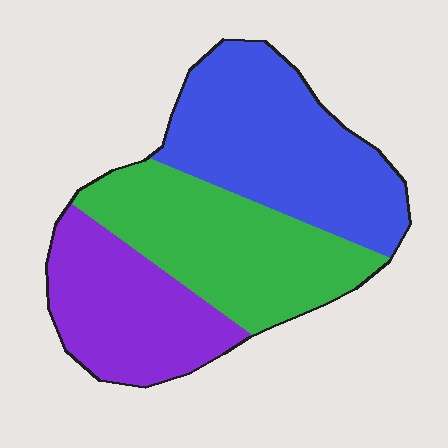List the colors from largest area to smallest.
From largest to smallest: blue, green, purple.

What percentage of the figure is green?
Green covers around 35% of the figure.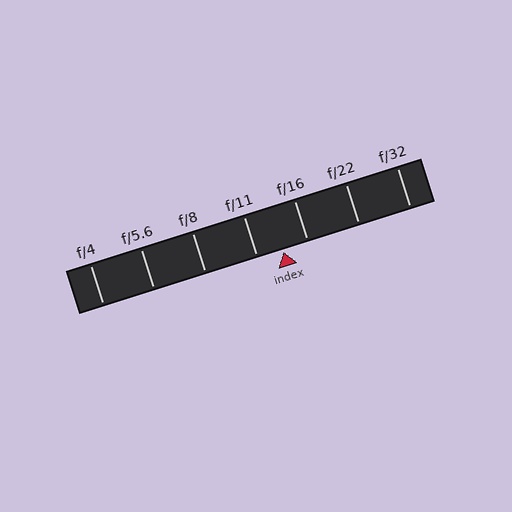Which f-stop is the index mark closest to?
The index mark is closest to f/16.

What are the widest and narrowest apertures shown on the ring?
The widest aperture shown is f/4 and the narrowest is f/32.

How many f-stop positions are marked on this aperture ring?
There are 7 f-stop positions marked.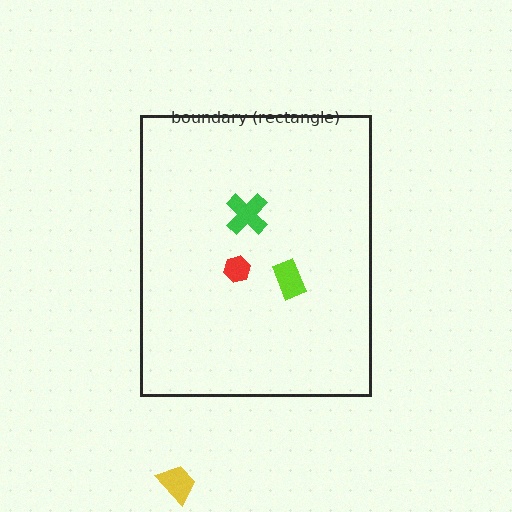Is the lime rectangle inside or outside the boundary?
Inside.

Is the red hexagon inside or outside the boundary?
Inside.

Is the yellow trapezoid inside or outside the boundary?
Outside.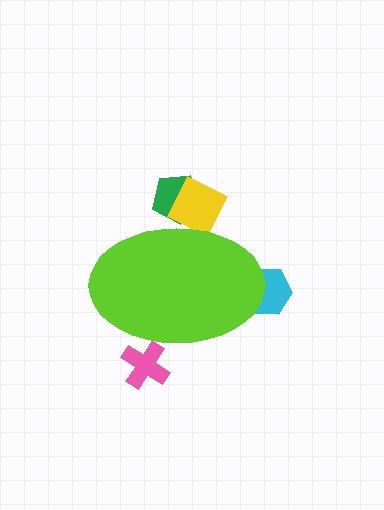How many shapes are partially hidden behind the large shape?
4 shapes are partially hidden.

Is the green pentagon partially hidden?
Yes, the green pentagon is partially hidden behind the lime ellipse.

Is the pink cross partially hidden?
Yes, the pink cross is partially hidden behind the lime ellipse.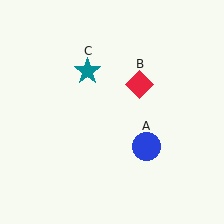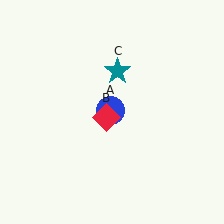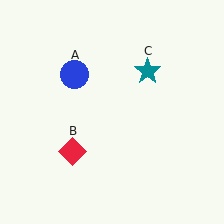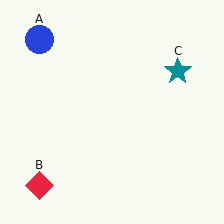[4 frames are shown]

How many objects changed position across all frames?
3 objects changed position: blue circle (object A), red diamond (object B), teal star (object C).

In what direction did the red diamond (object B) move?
The red diamond (object B) moved down and to the left.